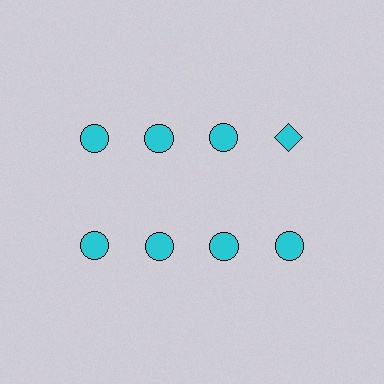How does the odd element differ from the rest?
It has a different shape: diamond instead of circle.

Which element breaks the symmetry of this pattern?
The cyan diamond in the top row, second from right column breaks the symmetry. All other shapes are cyan circles.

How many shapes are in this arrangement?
There are 8 shapes arranged in a grid pattern.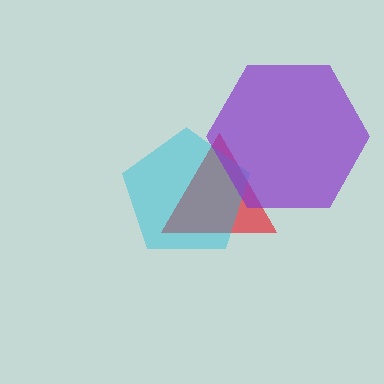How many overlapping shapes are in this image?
There are 3 overlapping shapes in the image.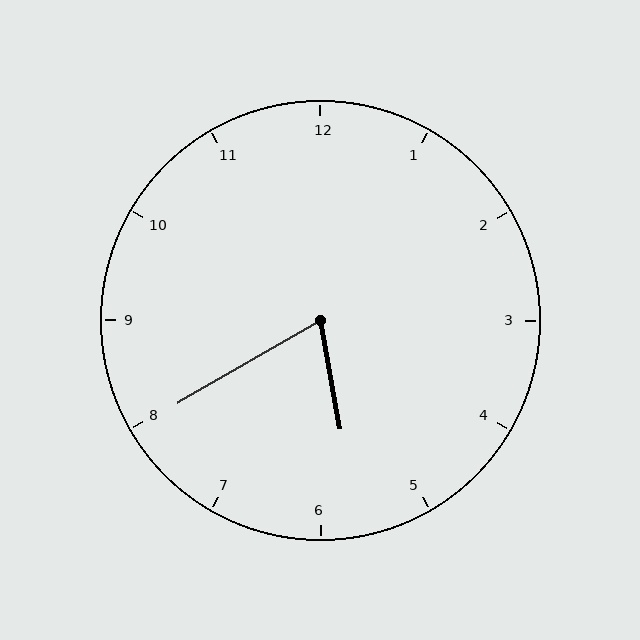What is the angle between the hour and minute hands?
Approximately 70 degrees.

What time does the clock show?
5:40.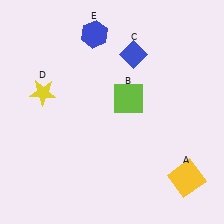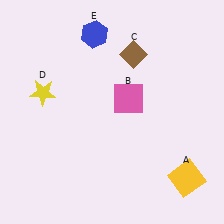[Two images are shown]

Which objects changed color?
B changed from lime to pink. C changed from blue to brown.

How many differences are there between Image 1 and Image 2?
There are 2 differences between the two images.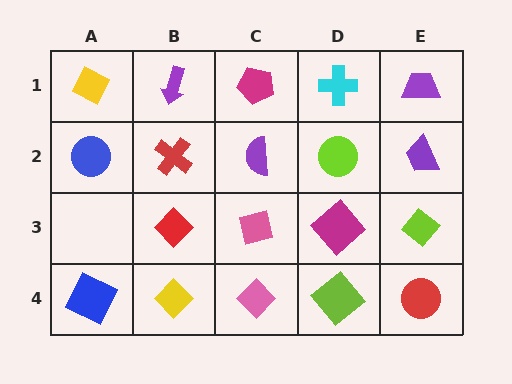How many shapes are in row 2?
5 shapes.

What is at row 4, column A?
A blue square.